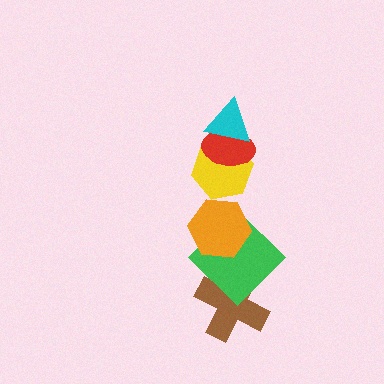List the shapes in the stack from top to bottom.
From top to bottom: the cyan triangle, the red ellipse, the yellow hexagon, the orange hexagon, the green diamond, the brown cross.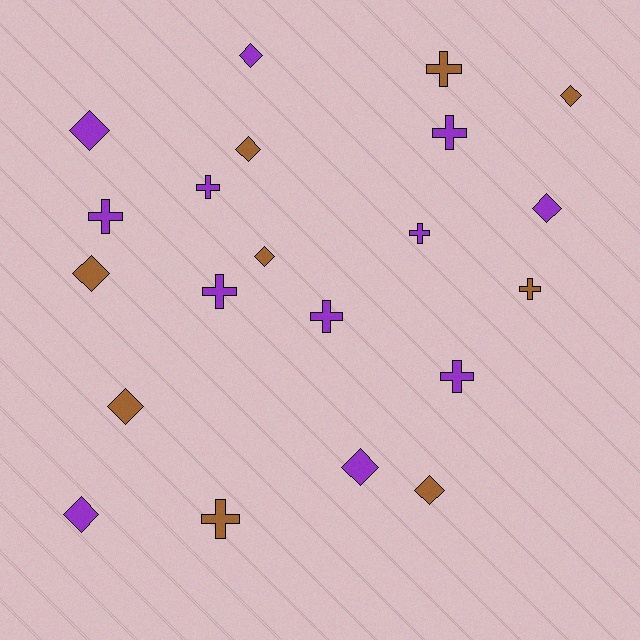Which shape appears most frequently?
Diamond, with 11 objects.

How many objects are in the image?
There are 21 objects.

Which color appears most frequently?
Purple, with 12 objects.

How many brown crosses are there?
There are 3 brown crosses.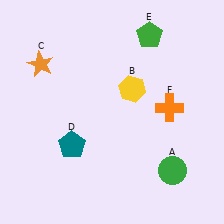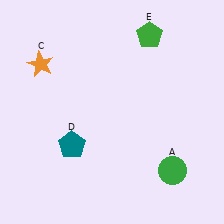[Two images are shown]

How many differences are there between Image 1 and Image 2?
There are 2 differences between the two images.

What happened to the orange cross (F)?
The orange cross (F) was removed in Image 2. It was in the top-right area of Image 1.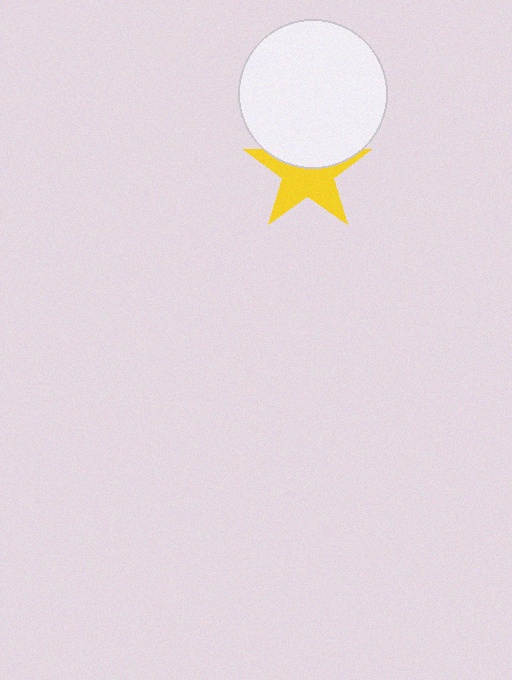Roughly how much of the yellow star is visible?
About half of it is visible (roughly 60%).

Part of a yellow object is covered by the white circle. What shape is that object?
It is a star.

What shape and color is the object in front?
The object in front is a white circle.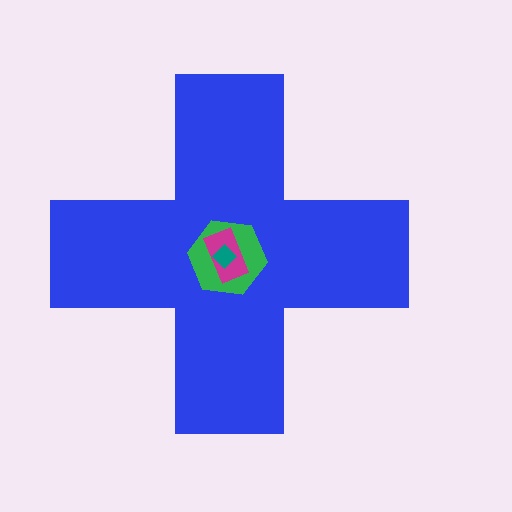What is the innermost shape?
The teal diamond.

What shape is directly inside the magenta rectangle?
The teal diamond.